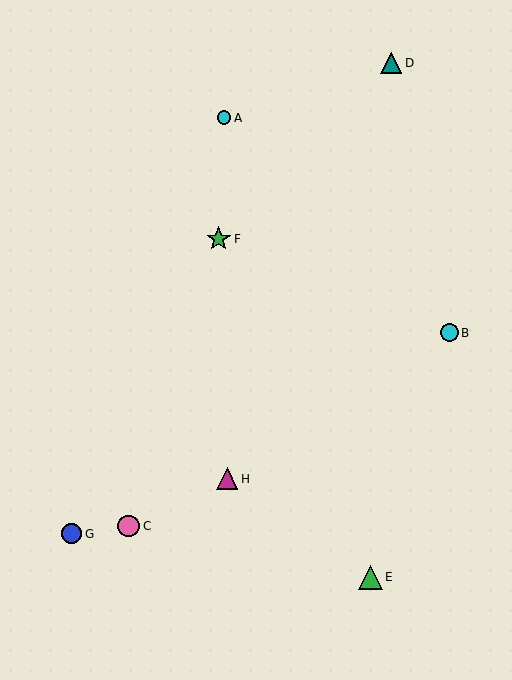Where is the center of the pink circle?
The center of the pink circle is at (129, 526).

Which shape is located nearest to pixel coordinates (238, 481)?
The magenta triangle (labeled H) at (227, 479) is nearest to that location.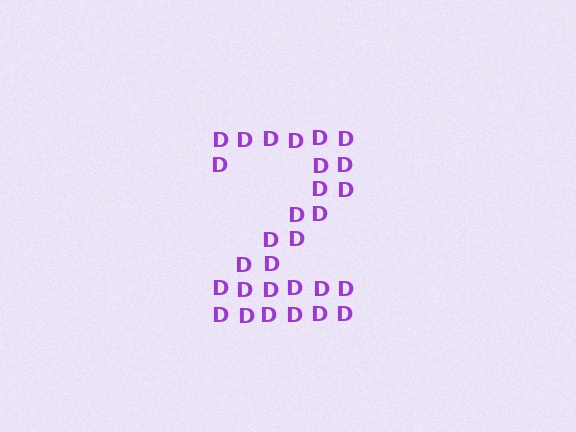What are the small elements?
The small elements are letter D's.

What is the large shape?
The large shape is the digit 2.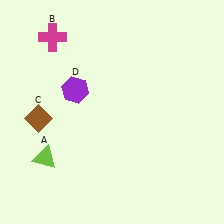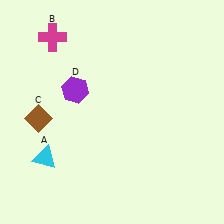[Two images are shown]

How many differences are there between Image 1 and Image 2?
There is 1 difference between the two images.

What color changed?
The triangle (A) changed from lime in Image 1 to cyan in Image 2.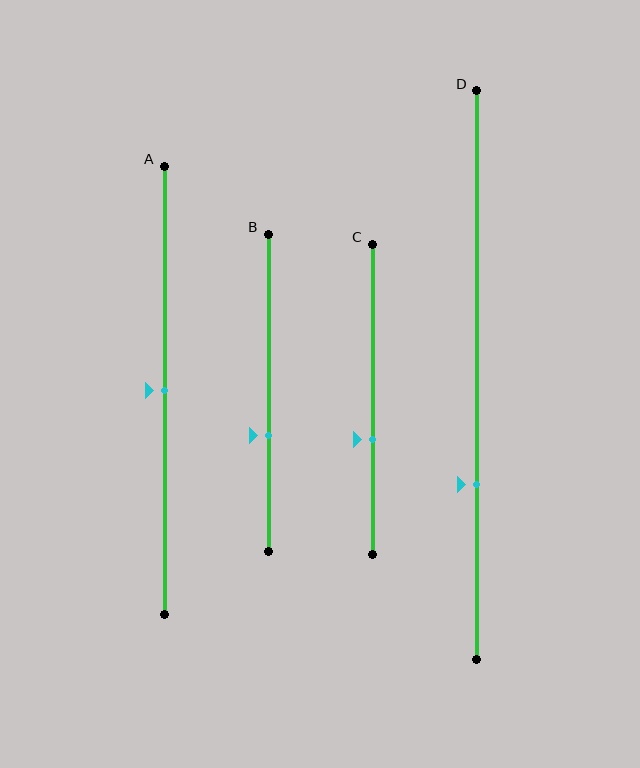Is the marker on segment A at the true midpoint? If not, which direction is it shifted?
Yes, the marker on segment A is at the true midpoint.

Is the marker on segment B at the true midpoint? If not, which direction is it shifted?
No, the marker on segment B is shifted downward by about 13% of the segment length.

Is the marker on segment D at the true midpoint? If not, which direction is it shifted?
No, the marker on segment D is shifted downward by about 19% of the segment length.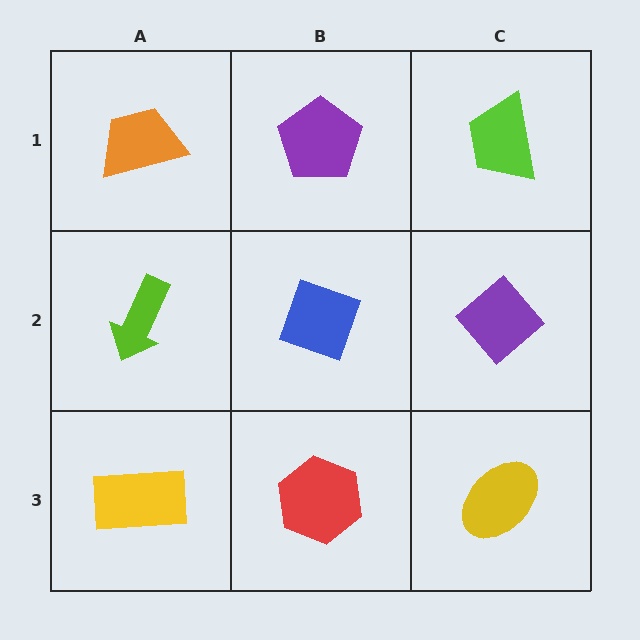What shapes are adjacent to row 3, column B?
A blue diamond (row 2, column B), a yellow rectangle (row 3, column A), a yellow ellipse (row 3, column C).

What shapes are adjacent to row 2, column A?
An orange trapezoid (row 1, column A), a yellow rectangle (row 3, column A), a blue diamond (row 2, column B).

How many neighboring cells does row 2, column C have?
3.